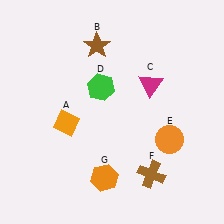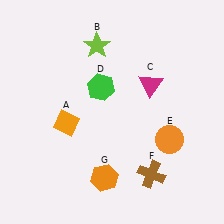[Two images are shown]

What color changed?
The star (B) changed from brown in Image 1 to lime in Image 2.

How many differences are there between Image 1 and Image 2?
There is 1 difference between the two images.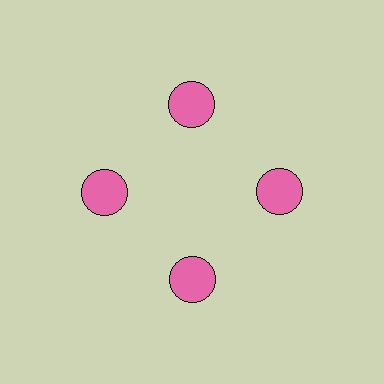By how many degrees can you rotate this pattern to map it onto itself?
The pattern maps onto itself every 90 degrees of rotation.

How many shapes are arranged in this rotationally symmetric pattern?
There are 4 shapes, arranged in 4 groups of 1.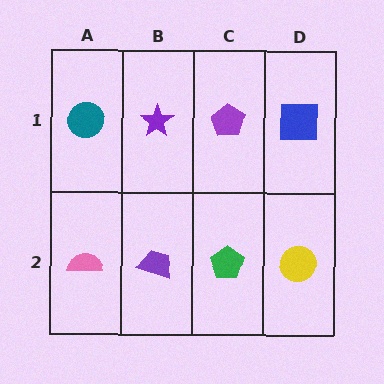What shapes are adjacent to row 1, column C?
A green pentagon (row 2, column C), a purple star (row 1, column B), a blue square (row 1, column D).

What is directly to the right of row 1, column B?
A purple pentagon.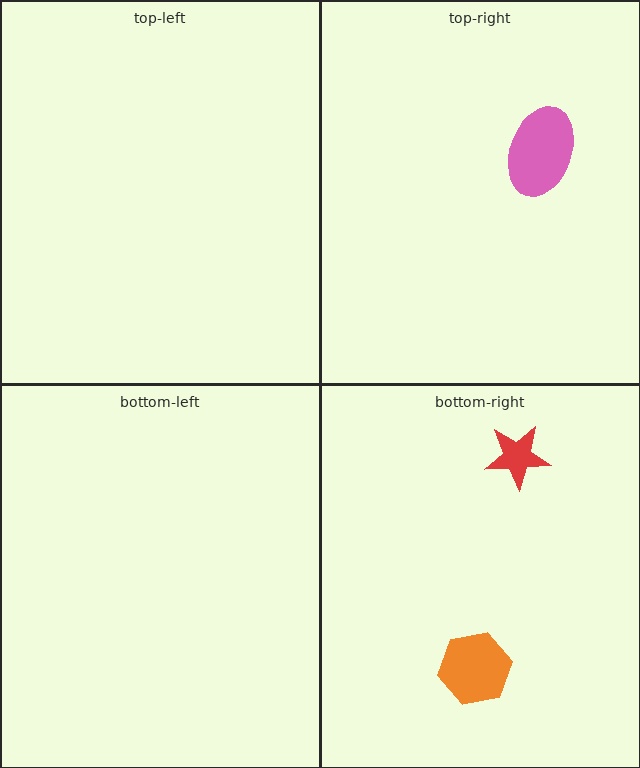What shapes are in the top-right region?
The pink ellipse.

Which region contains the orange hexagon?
The bottom-right region.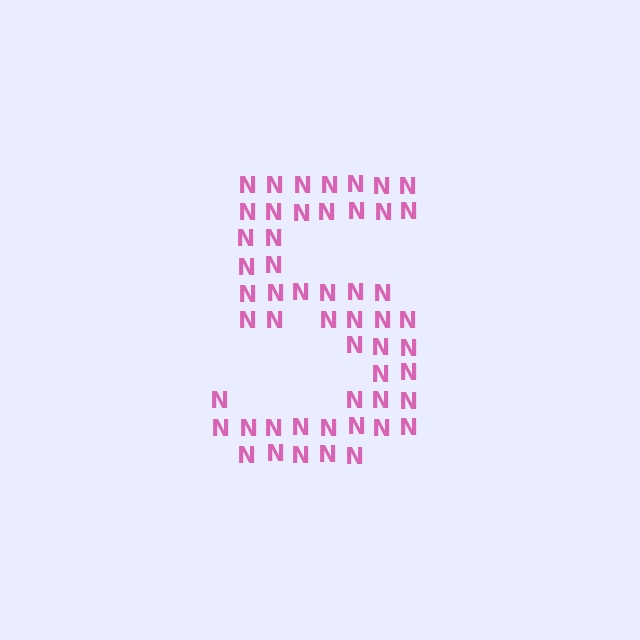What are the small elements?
The small elements are letter N's.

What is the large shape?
The large shape is the digit 5.